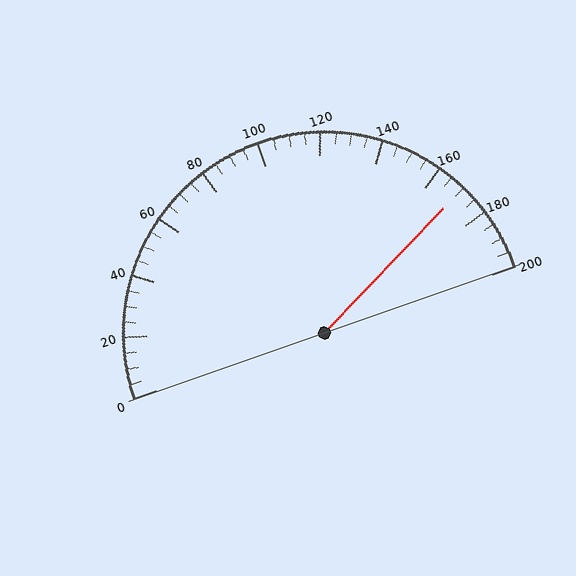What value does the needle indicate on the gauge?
The needle indicates approximately 170.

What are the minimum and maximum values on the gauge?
The gauge ranges from 0 to 200.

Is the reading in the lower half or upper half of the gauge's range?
The reading is in the upper half of the range (0 to 200).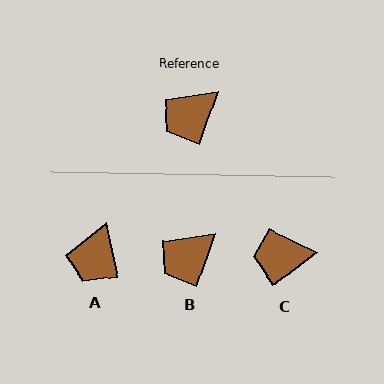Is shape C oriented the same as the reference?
No, it is off by about 34 degrees.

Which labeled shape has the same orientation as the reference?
B.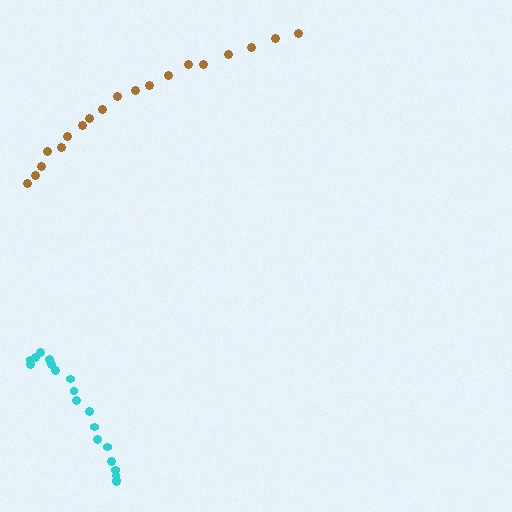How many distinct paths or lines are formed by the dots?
There are 2 distinct paths.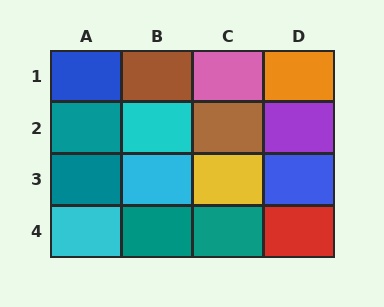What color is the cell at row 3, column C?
Yellow.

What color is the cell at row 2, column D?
Purple.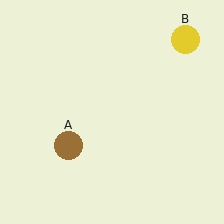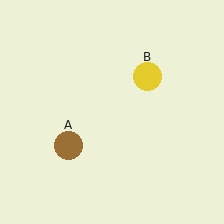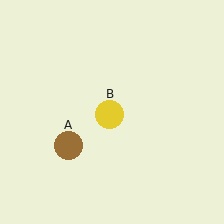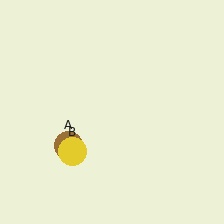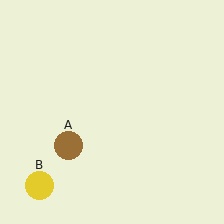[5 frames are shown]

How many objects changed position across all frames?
1 object changed position: yellow circle (object B).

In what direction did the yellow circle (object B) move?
The yellow circle (object B) moved down and to the left.